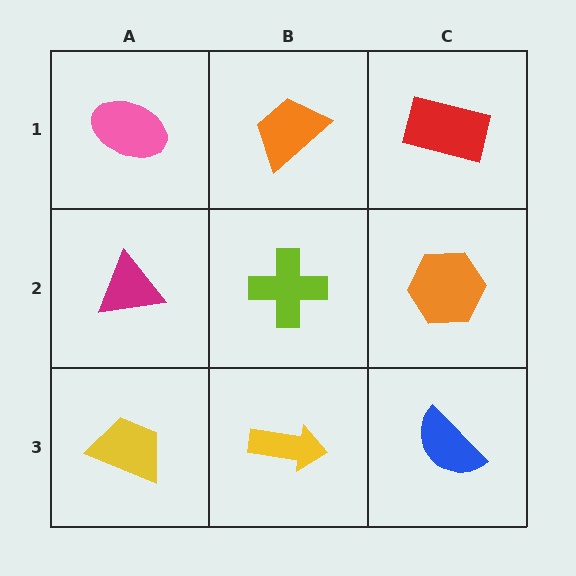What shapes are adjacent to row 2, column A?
A pink ellipse (row 1, column A), a yellow trapezoid (row 3, column A), a lime cross (row 2, column B).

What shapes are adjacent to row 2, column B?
An orange trapezoid (row 1, column B), a yellow arrow (row 3, column B), a magenta triangle (row 2, column A), an orange hexagon (row 2, column C).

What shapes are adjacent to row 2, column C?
A red rectangle (row 1, column C), a blue semicircle (row 3, column C), a lime cross (row 2, column B).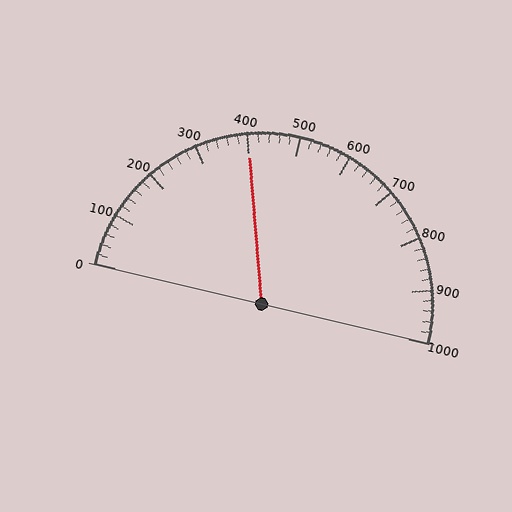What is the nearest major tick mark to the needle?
The nearest major tick mark is 400.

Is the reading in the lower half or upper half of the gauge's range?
The reading is in the lower half of the range (0 to 1000).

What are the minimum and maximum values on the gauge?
The gauge ranges from 0 to 1000.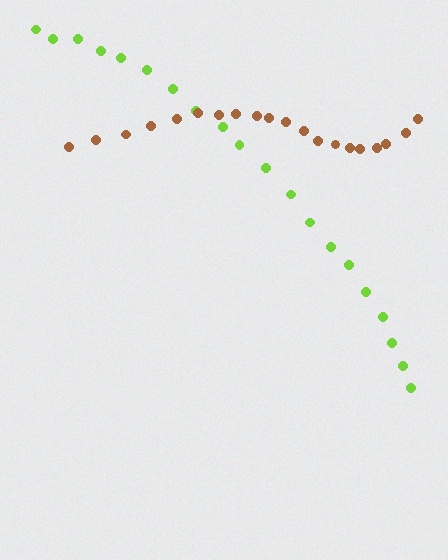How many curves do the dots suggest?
There are 2 distinct paths.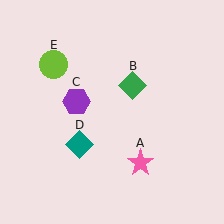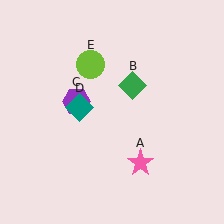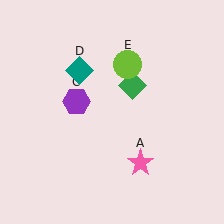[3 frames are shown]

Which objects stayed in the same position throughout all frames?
Pink star (object A) and green diamond (object B) and purple hexagon (object C) remained stationary.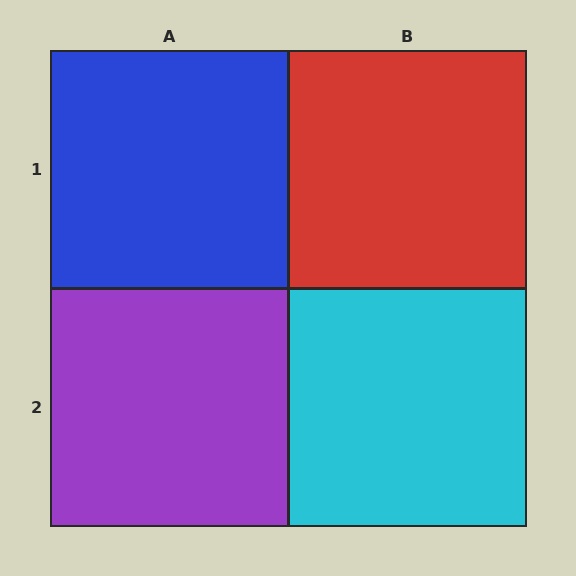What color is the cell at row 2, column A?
Purple.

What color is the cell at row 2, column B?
Cyan.